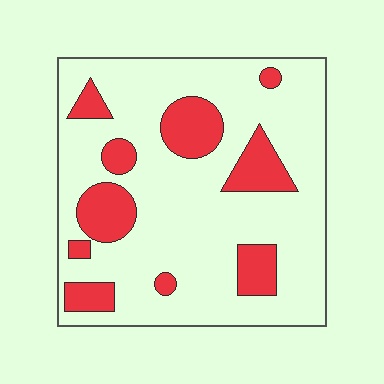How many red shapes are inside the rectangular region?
10.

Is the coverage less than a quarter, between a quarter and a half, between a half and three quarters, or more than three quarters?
Less than a quarter.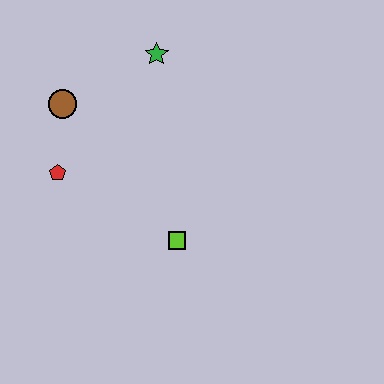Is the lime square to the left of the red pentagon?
No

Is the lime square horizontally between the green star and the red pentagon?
No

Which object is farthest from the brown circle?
The lime square is farthest from the brown circle.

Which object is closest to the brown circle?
The red pentagon is closest to the brown circle.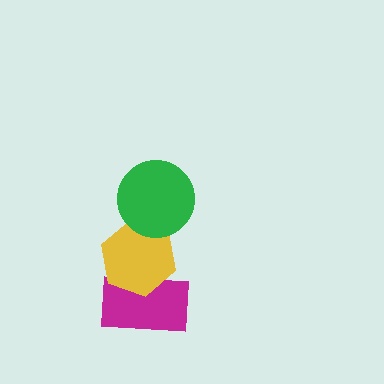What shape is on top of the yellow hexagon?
The green circle is on top of the yellow hexagon.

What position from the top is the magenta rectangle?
The magenta rectangle is 3rd from the top.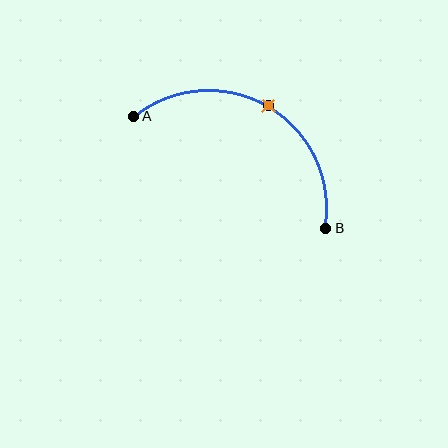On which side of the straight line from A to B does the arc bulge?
The arc bulges above the straight line connecting A and B.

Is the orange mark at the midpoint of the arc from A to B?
Yes. The orange mark lies on the arc at equal arc-length from both A and B — it is the arc midpoint.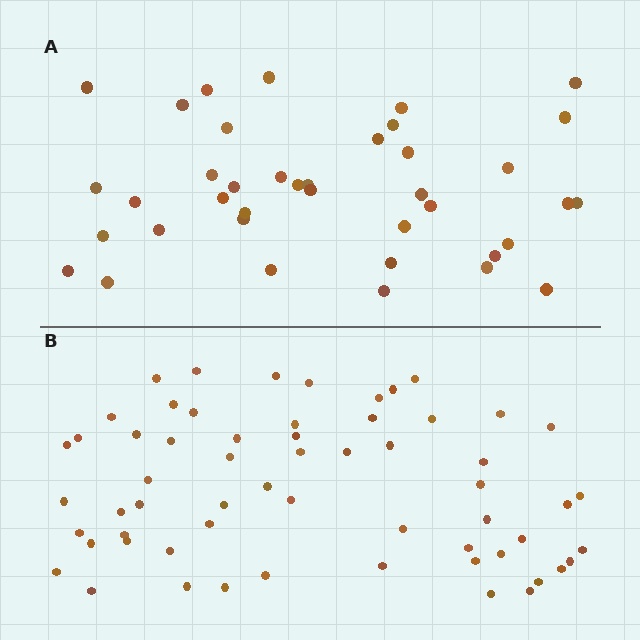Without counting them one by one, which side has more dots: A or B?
Region B (the bottom region) has more dots.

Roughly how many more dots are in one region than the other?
Region B has approximately 20 more dots than region A.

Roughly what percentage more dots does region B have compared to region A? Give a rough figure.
About 55% more.